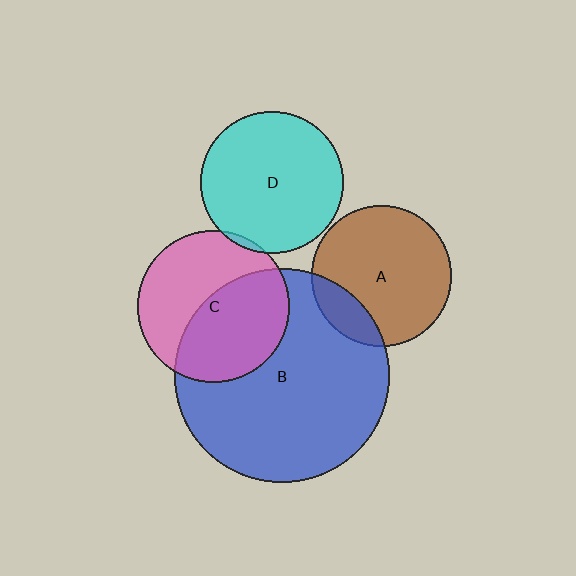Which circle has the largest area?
Circle B (blue).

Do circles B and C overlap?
Yes.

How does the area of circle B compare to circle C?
Approximately 2.0 times.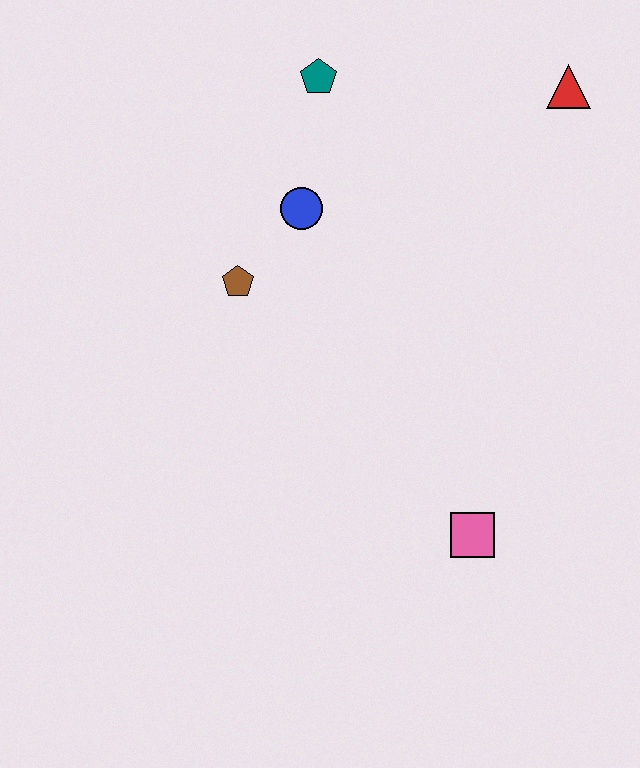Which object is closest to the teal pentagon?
The blue circle is closest to the teal pentagon.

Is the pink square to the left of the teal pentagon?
No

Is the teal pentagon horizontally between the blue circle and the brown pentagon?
No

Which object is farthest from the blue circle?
The pink square is farthest from the blue circle.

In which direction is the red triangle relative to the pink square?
The red triangle is above the pink square.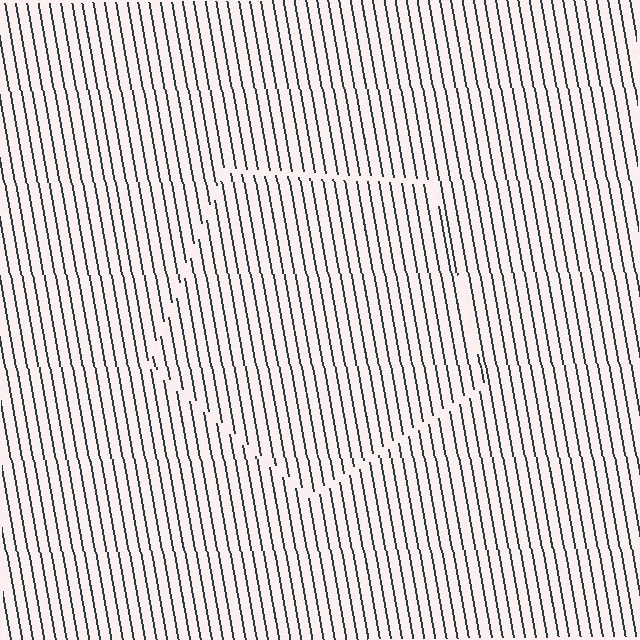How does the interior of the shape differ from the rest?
The interior of the shape contains the same grating, shifted by half a period — the contour is defined by the phase discontinuity where line-ends from the inner and outer gratings abut.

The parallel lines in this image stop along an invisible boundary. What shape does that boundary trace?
An illusory pentagon. The interior of the shape contains the same grating, shifted by half a period — the contour is defined by the phase discontinuity where line-ends from the inner and outer gratings abut.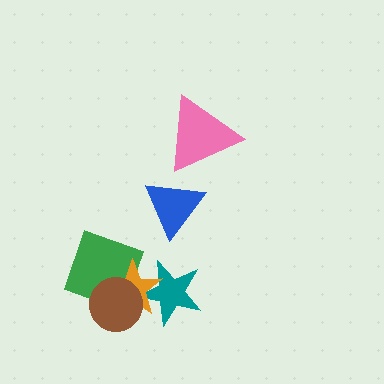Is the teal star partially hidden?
Yes, it is partially covered by another shape.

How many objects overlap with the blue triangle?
0 objects overlap with the blue triangle.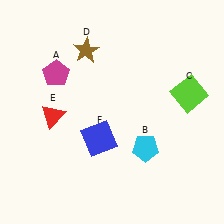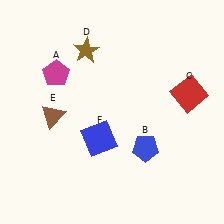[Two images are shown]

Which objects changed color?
B changed from cyan to blue. C changed from lime to red. E changed from red to brown.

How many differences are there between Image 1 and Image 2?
There are 3 differences between the two images.